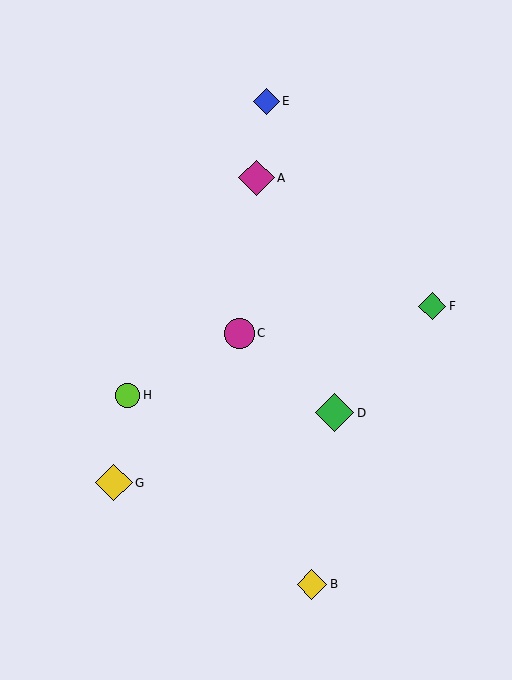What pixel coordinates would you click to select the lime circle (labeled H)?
Click at (128, 395) to select the lime circle H.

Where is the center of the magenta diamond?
The center of the magenta diamond is at (256, 178).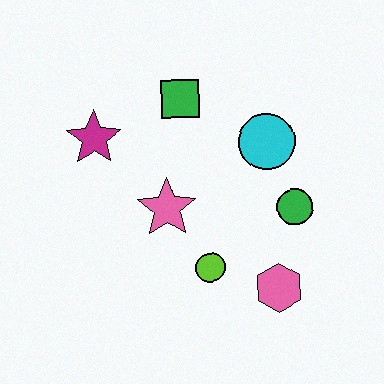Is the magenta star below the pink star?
No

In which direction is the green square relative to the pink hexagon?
The green square is above the pink hexagon.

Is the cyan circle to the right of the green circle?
No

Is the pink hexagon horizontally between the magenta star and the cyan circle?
No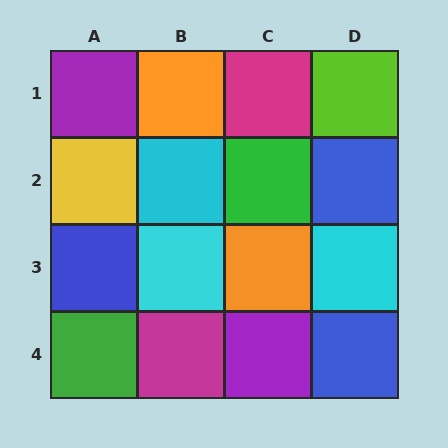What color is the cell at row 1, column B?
Orange.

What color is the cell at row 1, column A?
Purple.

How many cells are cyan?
3 cells are cyan.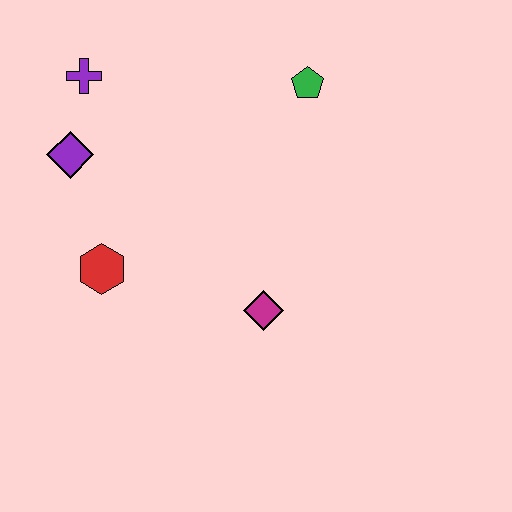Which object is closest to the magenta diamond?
The red hexagon is closest to the magenta diamond.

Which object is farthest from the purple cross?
The magenta diamond is farthest from the purple cross.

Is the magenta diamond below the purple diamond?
Yes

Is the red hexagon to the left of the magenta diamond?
Yes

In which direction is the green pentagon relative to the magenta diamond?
The green pentagon is above the magenta diamond.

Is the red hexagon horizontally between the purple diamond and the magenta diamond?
Yes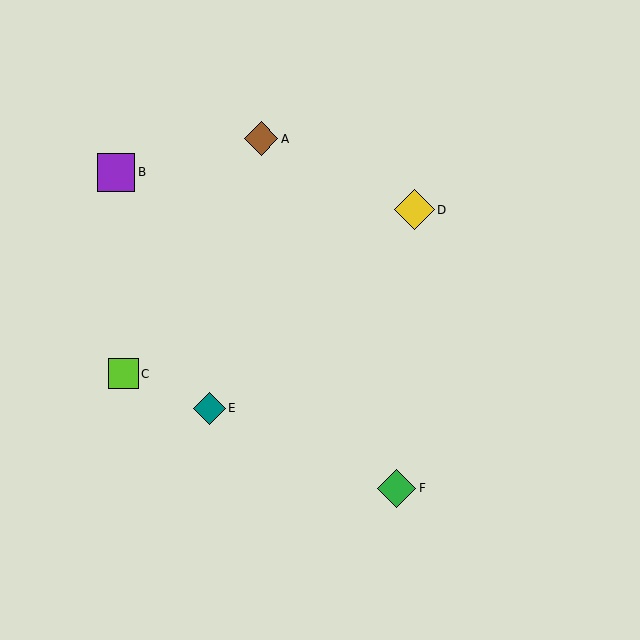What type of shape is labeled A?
Shape A is a brown diamond.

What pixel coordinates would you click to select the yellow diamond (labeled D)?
Click at (414, 210) to select the yellow diamond D.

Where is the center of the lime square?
The center of the lime square is at (123, 374).